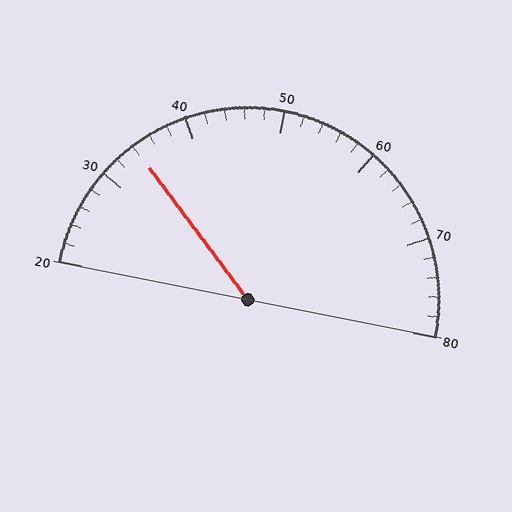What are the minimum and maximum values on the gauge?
The gauge ranges from 20 to 80.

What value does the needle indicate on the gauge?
The needle indicates approximately 34.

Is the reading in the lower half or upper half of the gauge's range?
The reading is in the lower half of the range (20 to 80).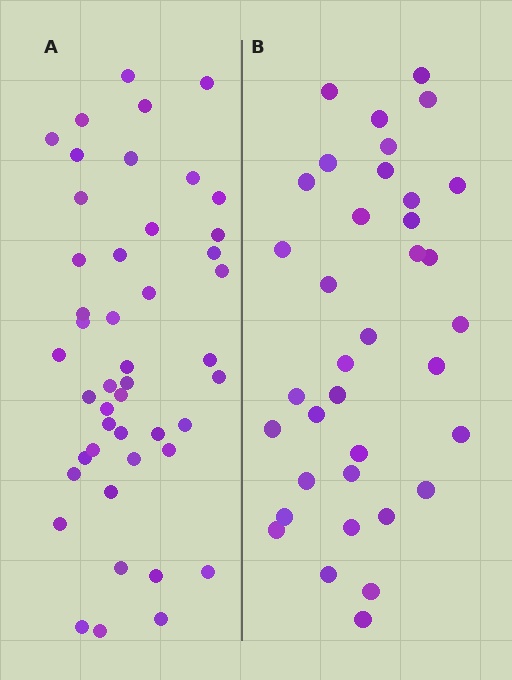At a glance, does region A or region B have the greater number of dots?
Region A (the left region) has more dots.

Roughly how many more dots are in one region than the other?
Region A has roughly 10 or so more dots than region B.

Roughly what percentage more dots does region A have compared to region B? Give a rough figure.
About 30% more.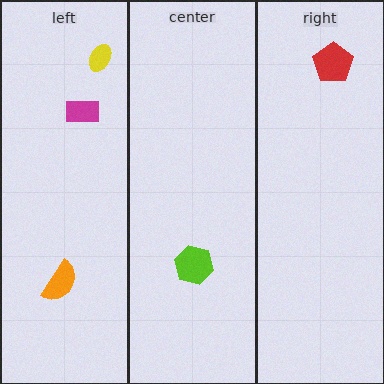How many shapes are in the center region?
1.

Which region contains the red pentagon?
The right region.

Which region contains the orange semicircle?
The left region.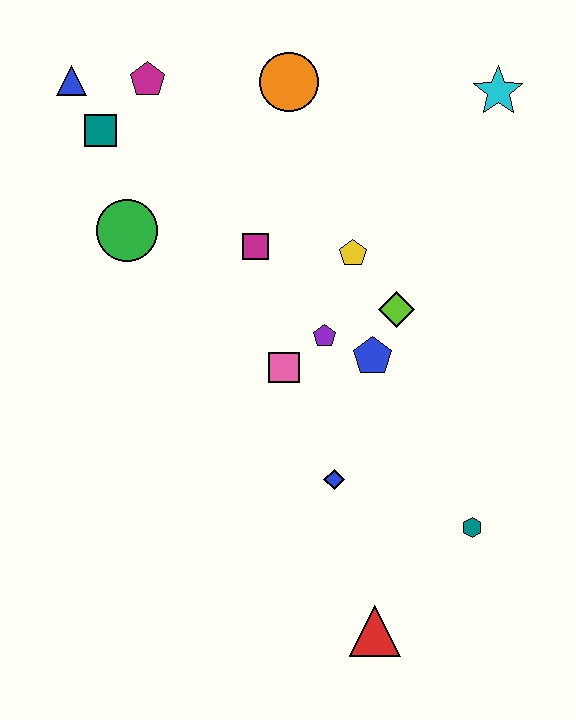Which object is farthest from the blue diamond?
The blue triangle is farthest from the blue diamond.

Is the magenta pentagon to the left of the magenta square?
Yes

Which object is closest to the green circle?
The teal square is closest to the green circle.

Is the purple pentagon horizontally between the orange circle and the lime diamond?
Yes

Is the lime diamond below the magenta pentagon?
Yes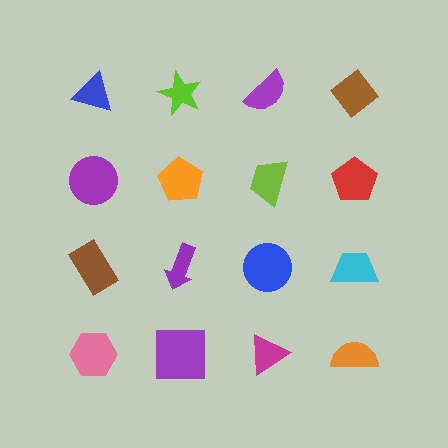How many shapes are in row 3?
4 shapes.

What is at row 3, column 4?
A cyan trapezoid.